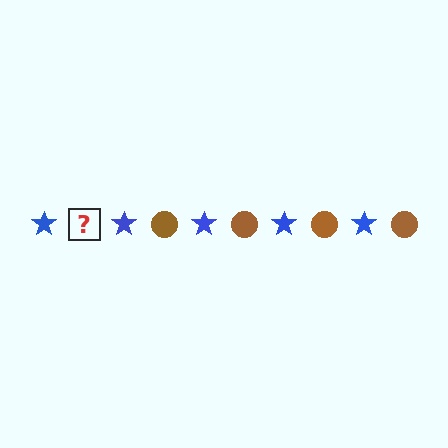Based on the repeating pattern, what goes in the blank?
The blank should be a brown circle.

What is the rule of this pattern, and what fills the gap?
The rule is that the pattern alternates between blue star and brown circle. The gap should be filled with a brown circle.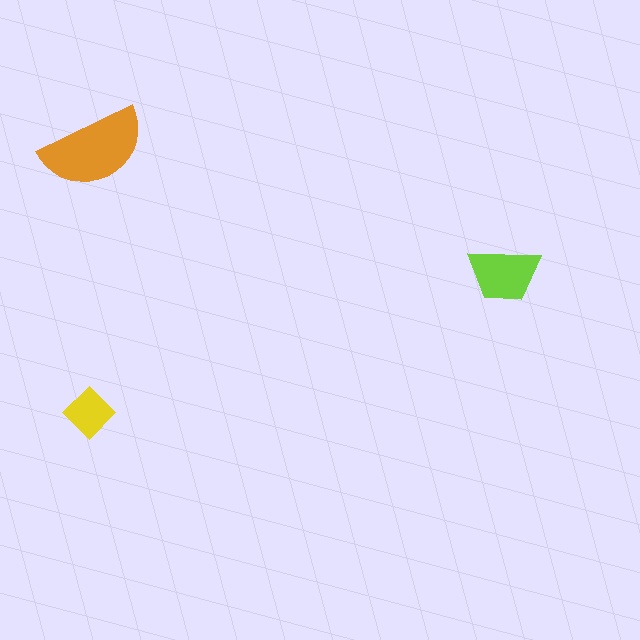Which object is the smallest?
The yellow diamond.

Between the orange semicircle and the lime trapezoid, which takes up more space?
The orange semicircle.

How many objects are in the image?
There are 3 objects in the image.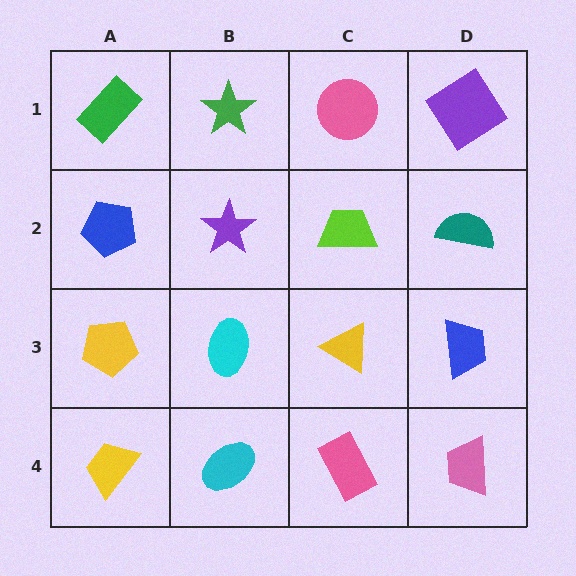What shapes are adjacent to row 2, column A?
A green rectangle (row 1, column A), a yellow pentagon (row 3, column A), a purple star (row 2, column B).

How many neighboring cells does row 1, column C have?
3.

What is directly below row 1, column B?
A purple star.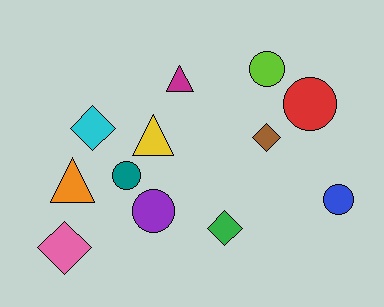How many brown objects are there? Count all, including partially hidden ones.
There is 1 brown object.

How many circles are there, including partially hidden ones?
There are 5 circles.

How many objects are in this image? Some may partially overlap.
There are 12 objects.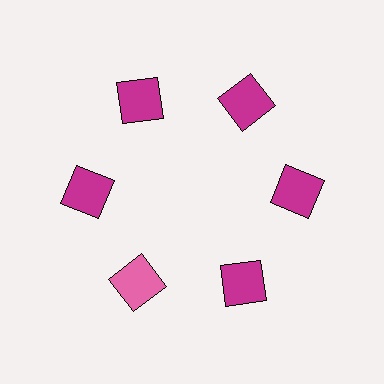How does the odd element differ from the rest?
It has a different color: pink instead of magenta.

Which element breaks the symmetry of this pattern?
The pink square at roughly the 7 o'clock position breaks the symmetry. All other shapes are magenta squares.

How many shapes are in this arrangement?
There are 6 shapes arranged in a ring pattern.